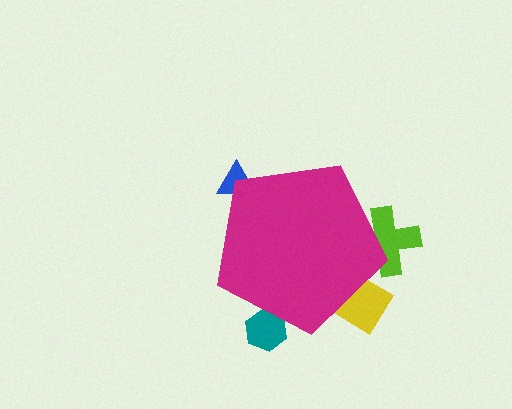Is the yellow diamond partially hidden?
Yes, the yellow diamond is partially hidden behind the magenta pentagon.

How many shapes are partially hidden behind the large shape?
4 shapes are partially hidden.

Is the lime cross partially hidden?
Yes, the lime cross is partially hidden behind the magenta pentagon.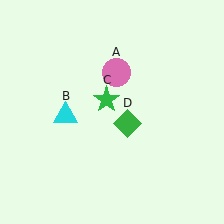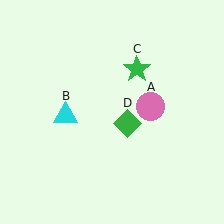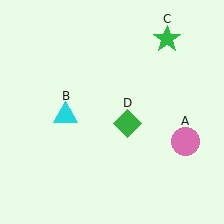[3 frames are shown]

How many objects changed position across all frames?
2 objects changed position: pink circle (object A), green star (object C).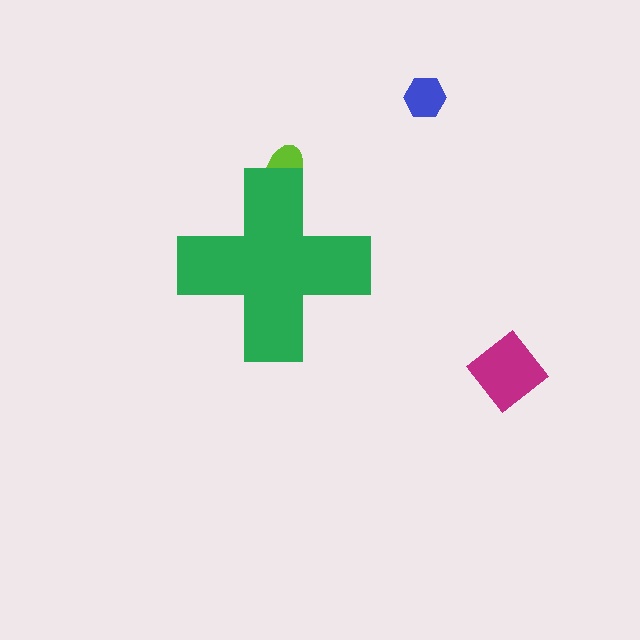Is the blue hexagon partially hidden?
No, the blue hexagon is fully visible.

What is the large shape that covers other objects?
A green cross.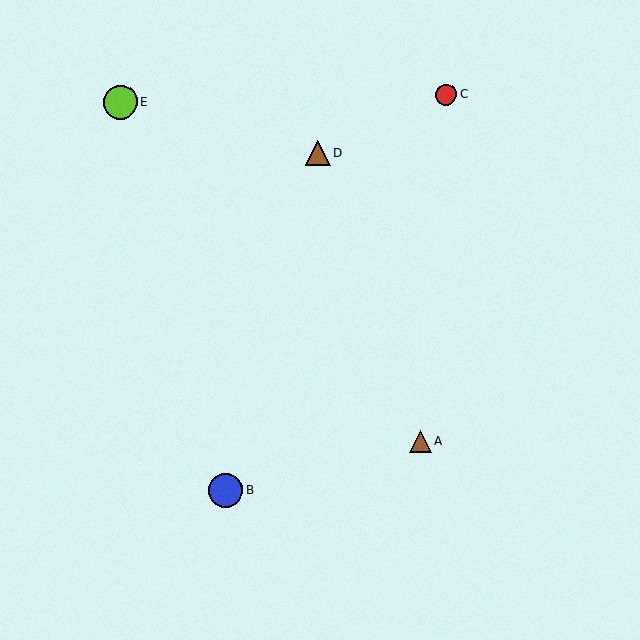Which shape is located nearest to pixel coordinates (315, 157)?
The brown triangle (labeled D) at (318, 153) is nearest to that location.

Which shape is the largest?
The lime circle (labeled E) is the largest.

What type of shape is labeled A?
Shape A is a brown triangle.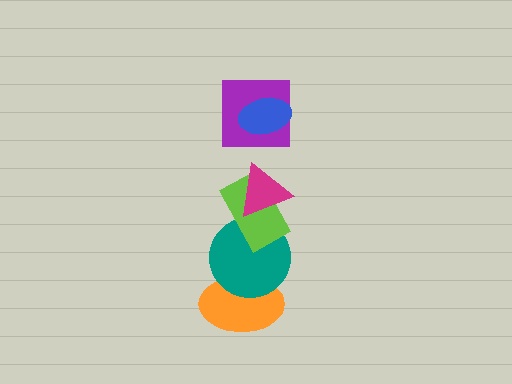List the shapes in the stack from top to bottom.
From top to bottom: the blue ellipse, the purple square, the magenta triangle, the lime rectangle, the teal circle, the orange ellipse.